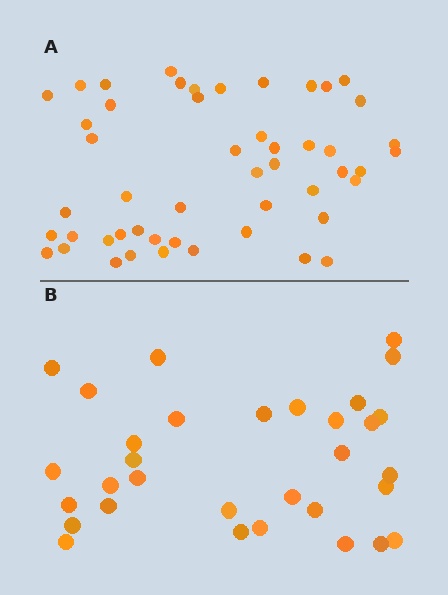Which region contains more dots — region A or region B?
Region A (the top region) has more dots.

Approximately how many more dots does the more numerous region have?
Region A has approximately 20 more dots than region B.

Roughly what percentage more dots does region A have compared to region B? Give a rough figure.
About 55% more.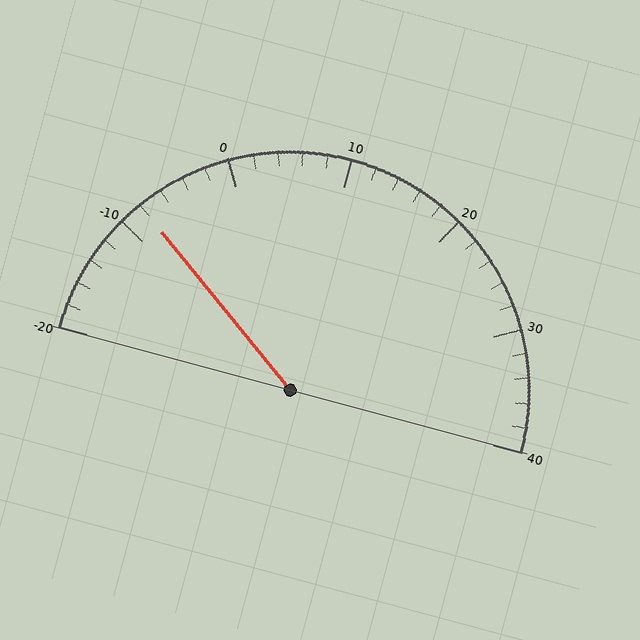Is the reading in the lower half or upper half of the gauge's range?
The reading is in the lower half of the range (-20 to 40).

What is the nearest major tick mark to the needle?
The nearest major tick mark is -10.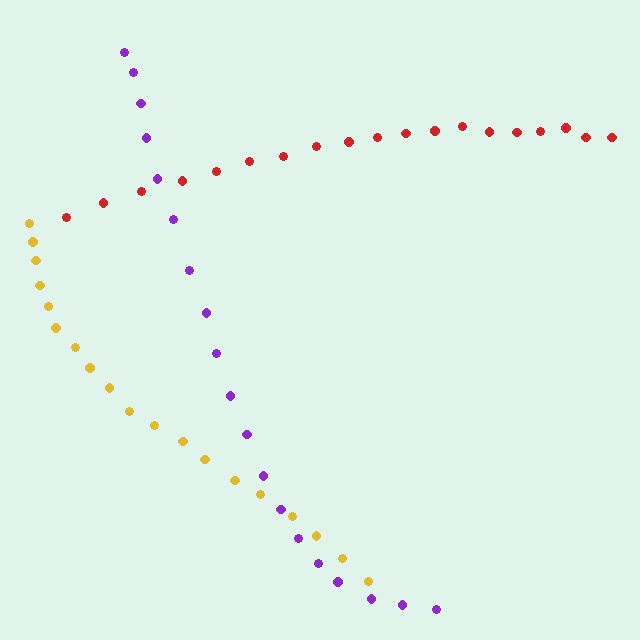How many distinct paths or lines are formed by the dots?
There are 3 distinct paths.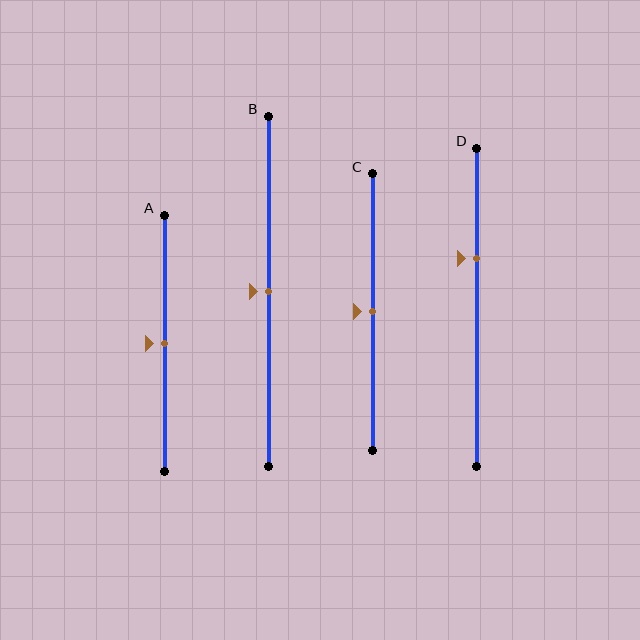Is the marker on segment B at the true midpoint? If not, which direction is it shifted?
Yes, the marker on segment B is at the true midpoint.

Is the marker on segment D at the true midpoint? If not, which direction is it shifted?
No, the marker on segment D is shifted upward by about 15% of the segment length.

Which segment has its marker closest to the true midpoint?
Segment A has its marker closest to the true midpoint.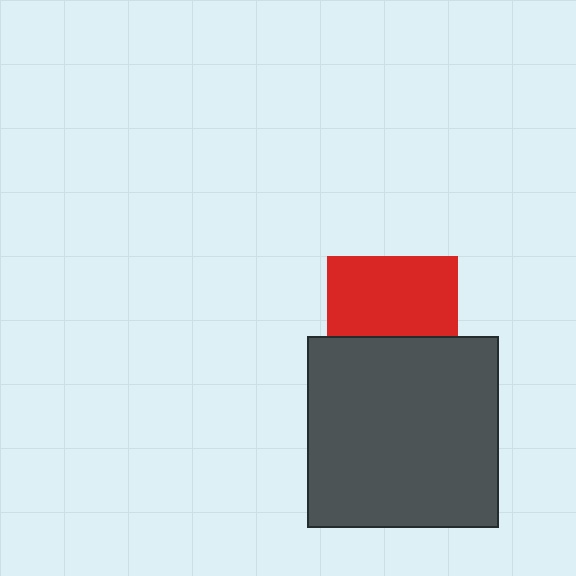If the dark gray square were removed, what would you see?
You would see the complete red square.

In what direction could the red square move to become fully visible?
The red square could move up. That would shift it out from behind the dark gray square entirely.